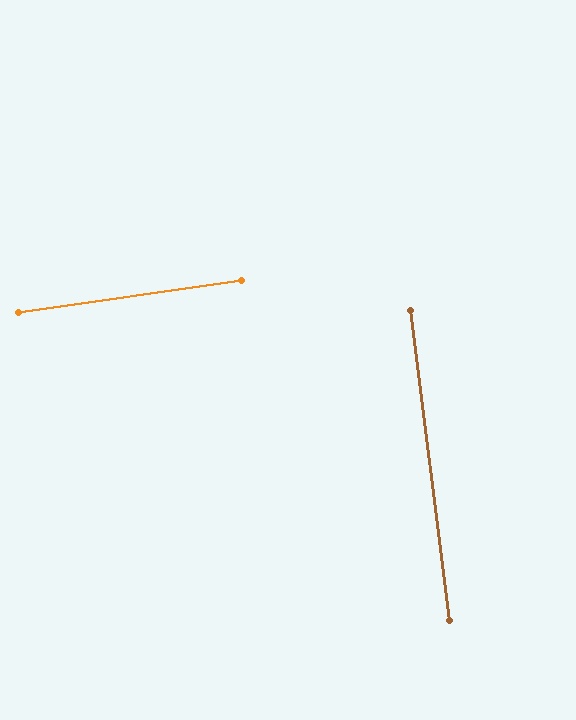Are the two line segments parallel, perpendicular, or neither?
Perpendicular — they meet at approximately 89°.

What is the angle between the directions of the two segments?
Approximately 89 degrees.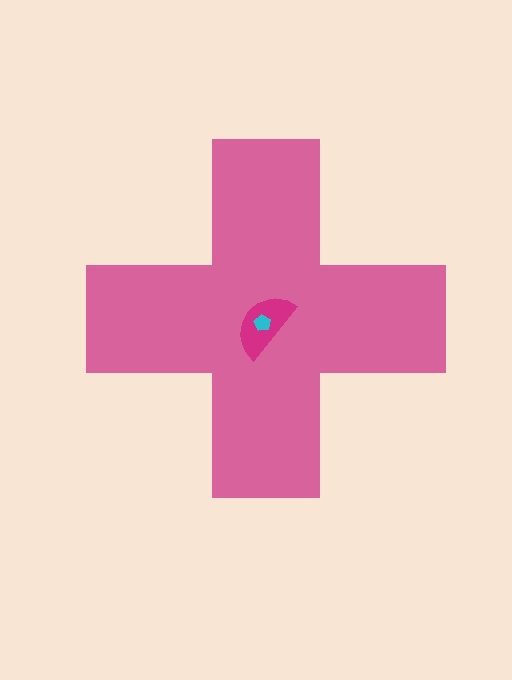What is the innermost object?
The cyan pentagon.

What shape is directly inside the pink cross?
The magenta semicircle.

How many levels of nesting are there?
3.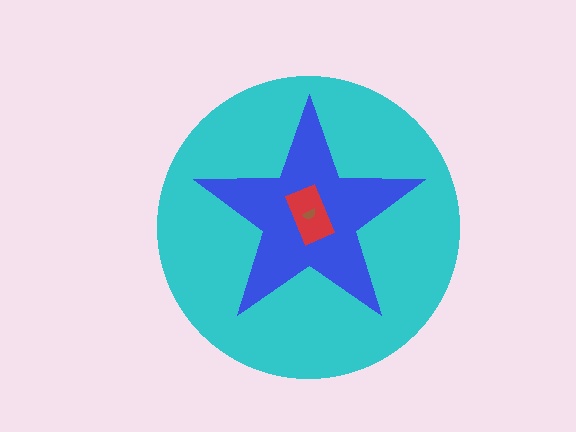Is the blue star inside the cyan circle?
Yes.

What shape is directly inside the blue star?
The red rectangle.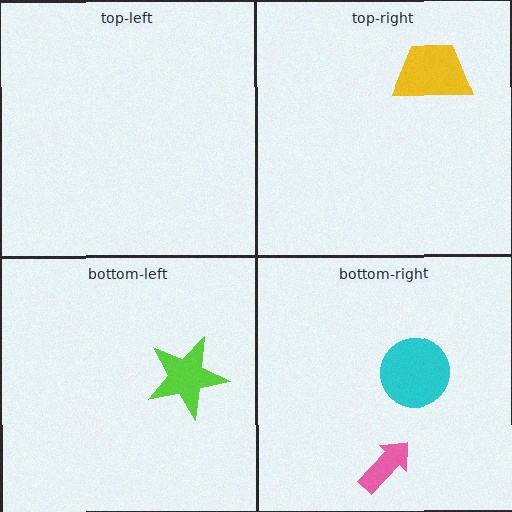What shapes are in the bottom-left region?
The lime star.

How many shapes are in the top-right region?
1.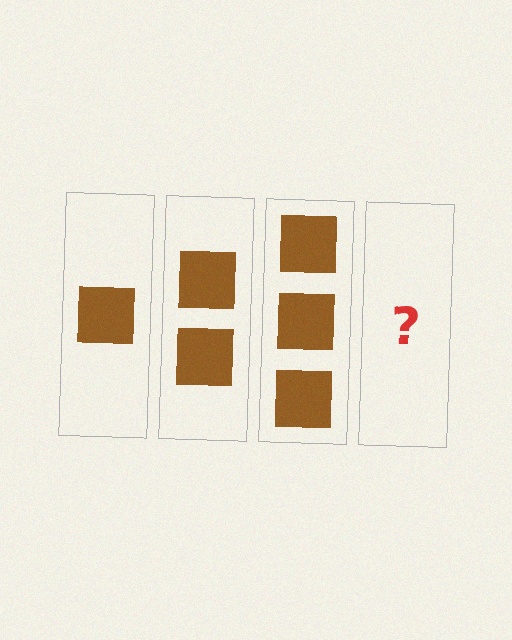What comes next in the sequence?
The next element should be 4 squares.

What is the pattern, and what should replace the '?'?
The pattern is that each step adds one more square. The '?' should be 4 squares.